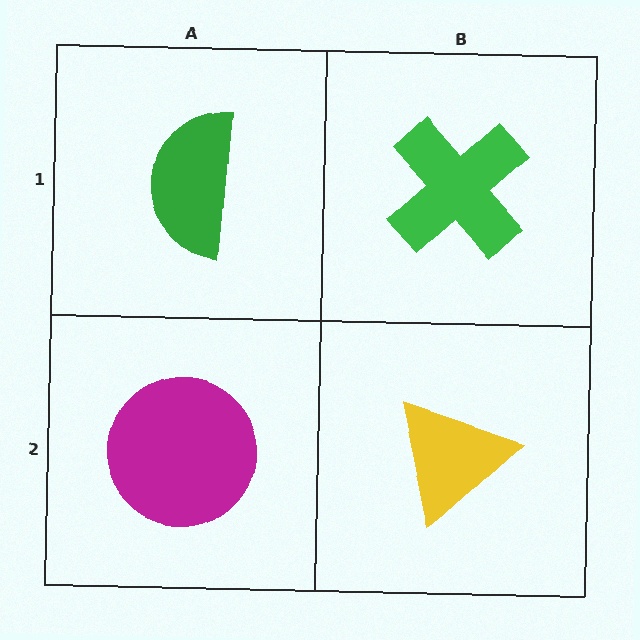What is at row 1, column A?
A green semicircle.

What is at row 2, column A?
A magenta circle.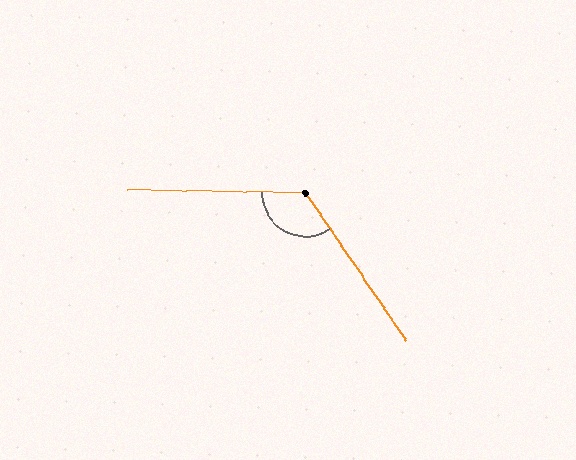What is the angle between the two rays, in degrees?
Approximately 125 degrees.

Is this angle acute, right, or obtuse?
It is obtuse.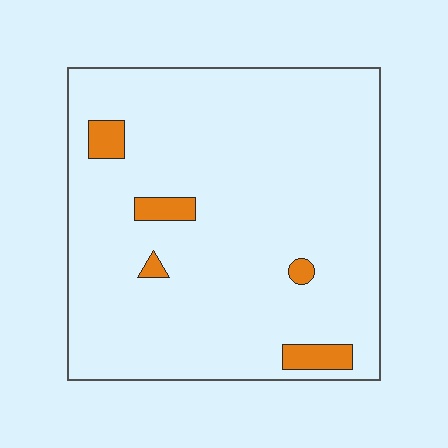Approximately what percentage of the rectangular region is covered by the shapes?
Approximately 5%.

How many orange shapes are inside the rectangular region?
5.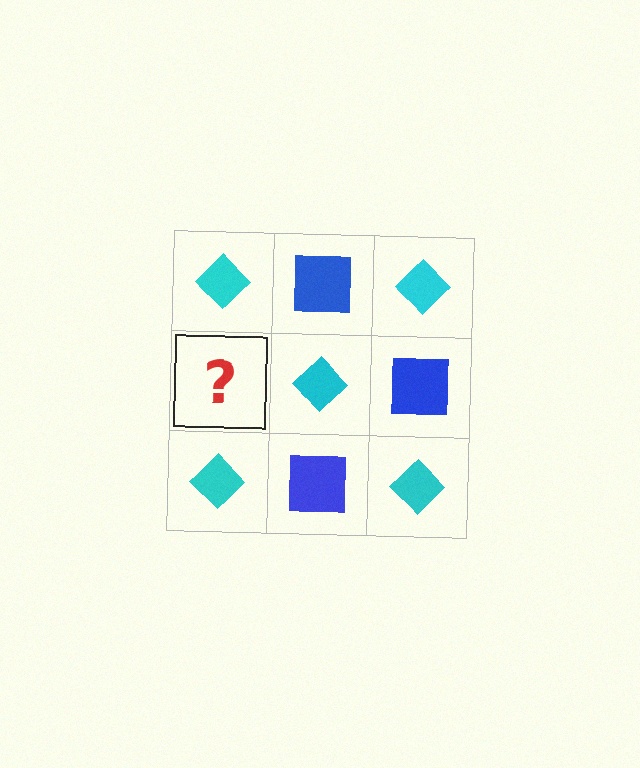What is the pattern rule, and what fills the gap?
The rule is that it alternates cyan diamond and blue square in a checkerboard pattern. The gap should be filled with a blue square.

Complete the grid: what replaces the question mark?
The question mark should be replaced with a blue square.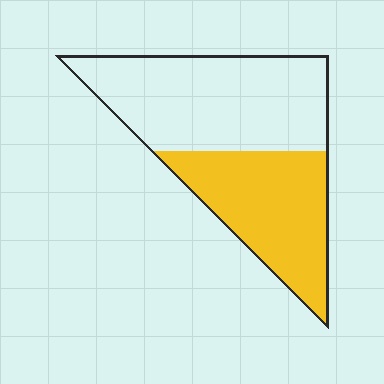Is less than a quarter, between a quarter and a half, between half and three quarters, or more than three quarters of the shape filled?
Between a quarter and a half.